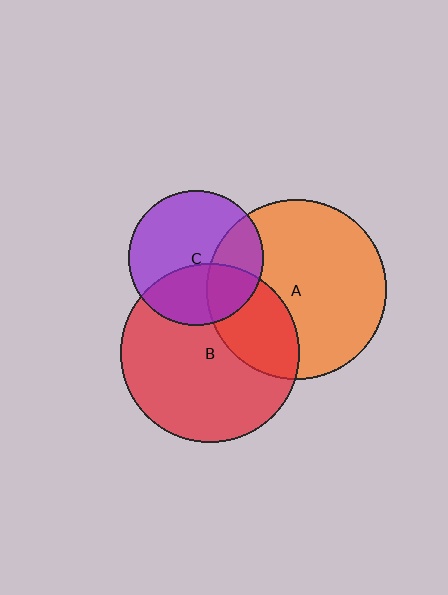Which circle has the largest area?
Circle A (orange).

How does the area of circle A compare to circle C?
Approximately 1.8 times.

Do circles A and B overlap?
Yes.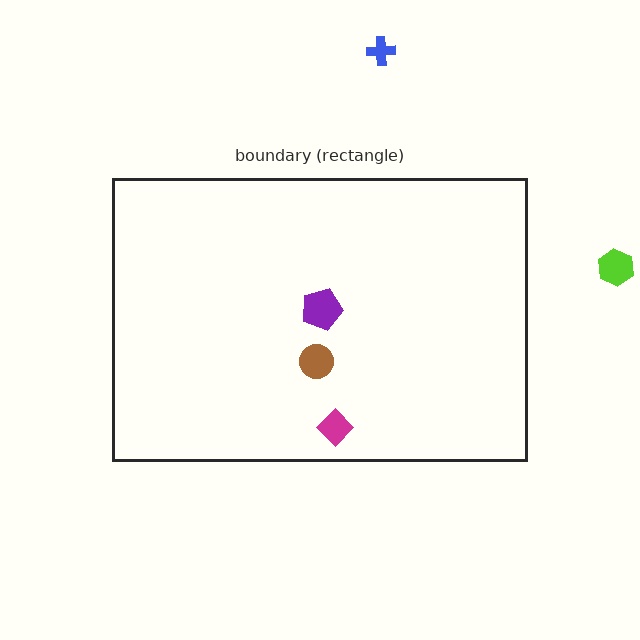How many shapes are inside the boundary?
3 inside, 2 outside.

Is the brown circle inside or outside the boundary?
Inside.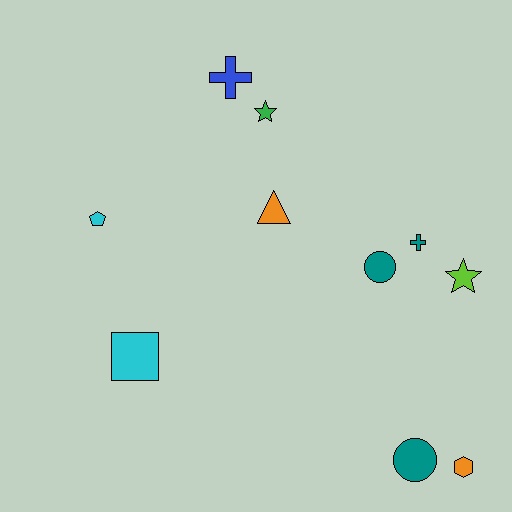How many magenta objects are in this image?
There are no magenta objects.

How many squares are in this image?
There is 1 square.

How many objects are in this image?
There are 10 objects.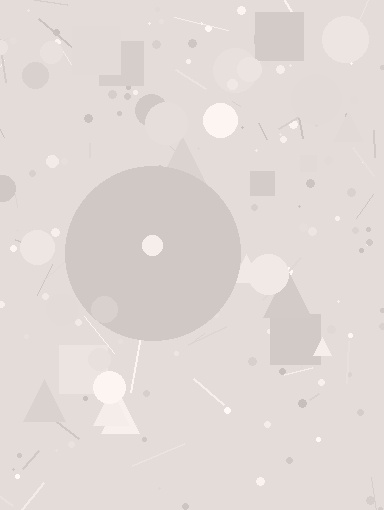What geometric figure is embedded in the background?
A circle is embedded in the background.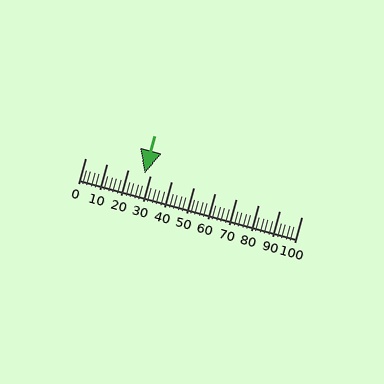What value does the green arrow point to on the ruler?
The green arrow points to approximately 27.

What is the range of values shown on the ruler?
The ruler shows values from 0 to 100.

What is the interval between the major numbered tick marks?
The major tick marks are spaced 10 units apart.